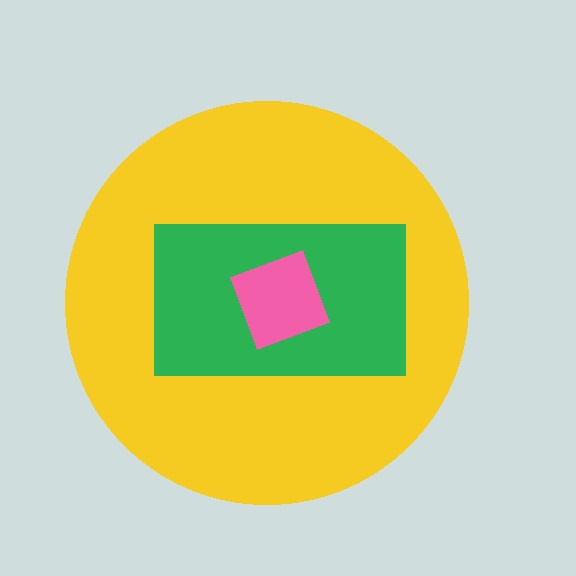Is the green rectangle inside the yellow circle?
Yes.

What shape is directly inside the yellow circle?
The green rectangle.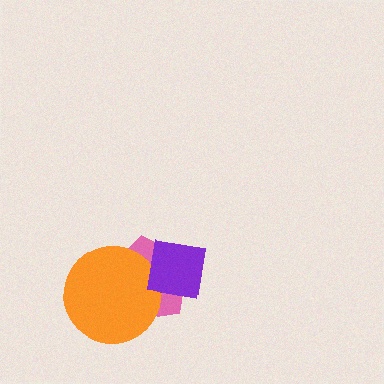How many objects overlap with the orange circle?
1 object overlaps with the orange circle.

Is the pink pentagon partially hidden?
Yes, it is partially covered by another shape.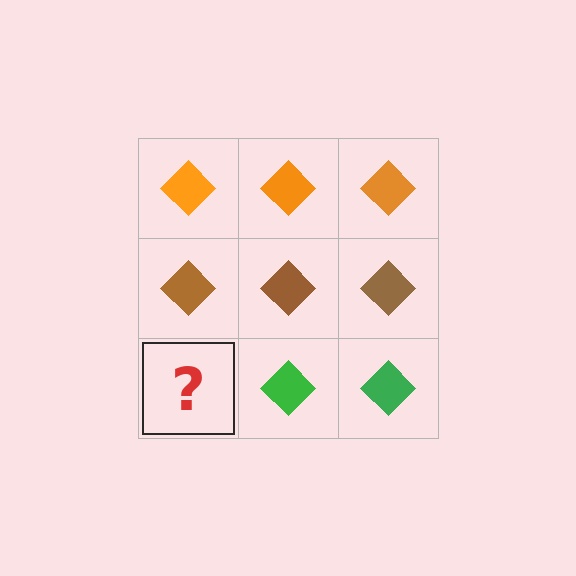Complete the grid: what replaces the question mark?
The question mark should be replaced with a green diamond.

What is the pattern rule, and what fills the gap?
The rule is that each row has a consistent color. The gap should be filled with a green diamond.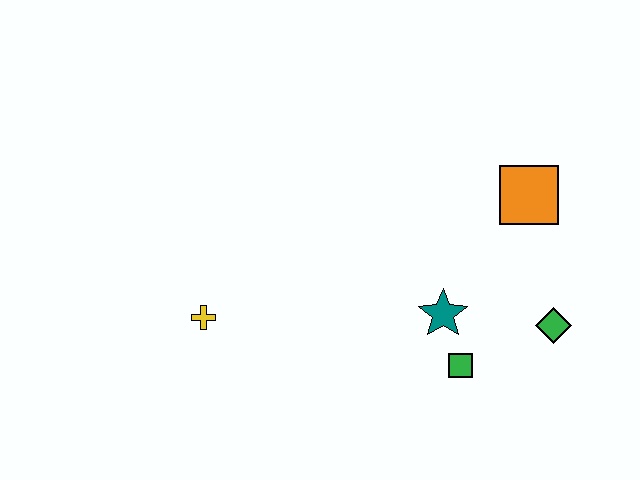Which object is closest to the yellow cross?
The teal star is closest to the yellow cross.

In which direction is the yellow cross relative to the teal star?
The yellow cross is to the left of the teal star.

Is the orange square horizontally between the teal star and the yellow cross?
No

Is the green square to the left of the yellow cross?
No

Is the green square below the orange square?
Yes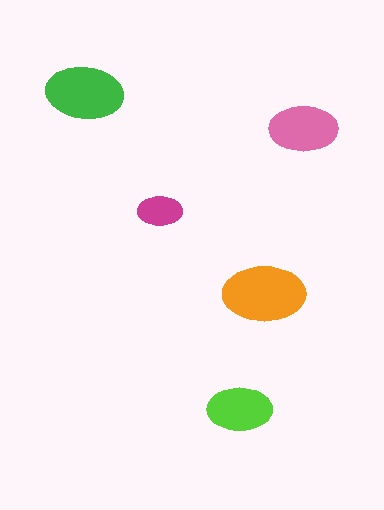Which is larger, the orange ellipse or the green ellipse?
The orange one.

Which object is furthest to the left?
The green ellipse is leftmost.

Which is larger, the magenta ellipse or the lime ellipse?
The lime one.